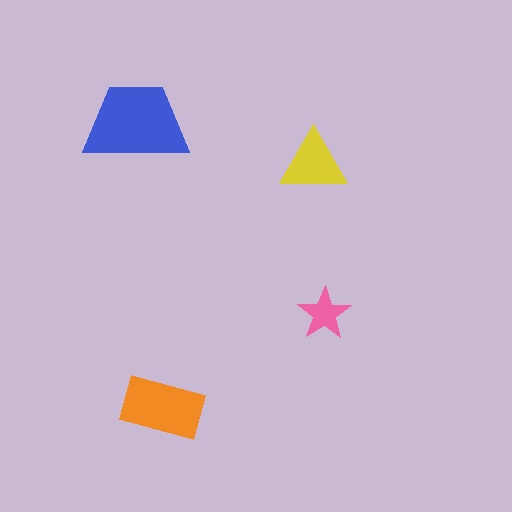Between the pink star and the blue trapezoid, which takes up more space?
The blue trapezoid.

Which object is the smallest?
The pink star.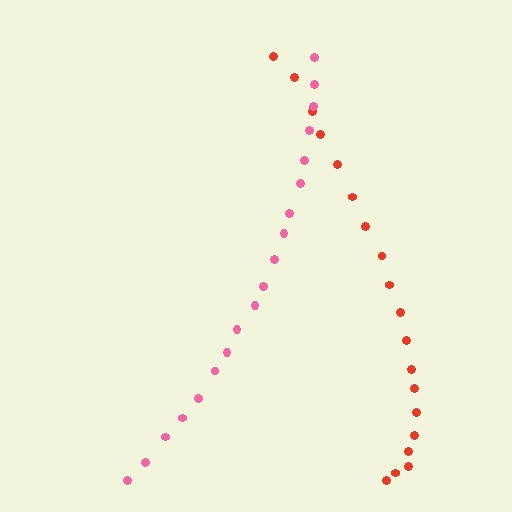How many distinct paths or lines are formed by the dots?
There are 2 distinct paths.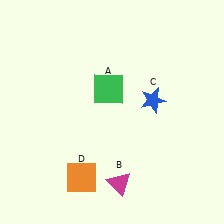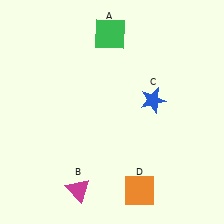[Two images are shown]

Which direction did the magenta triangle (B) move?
The magenta triangle (B) moved left.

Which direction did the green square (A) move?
The green square (A) moved up.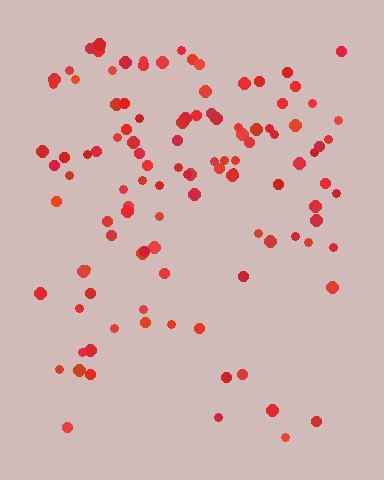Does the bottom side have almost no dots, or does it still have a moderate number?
Still a moderate number, just noticeably fewer than the top.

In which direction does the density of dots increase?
From bottom to top, with the top side densest.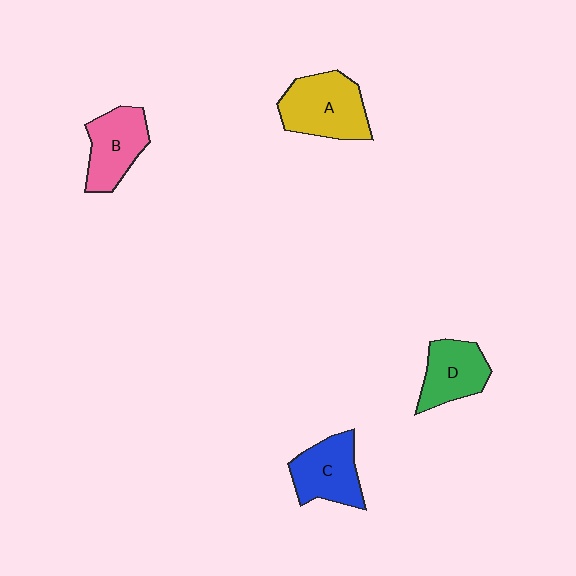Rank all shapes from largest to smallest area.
From largest to smallest: A (yellow), C (blue), B (pink), D (green).